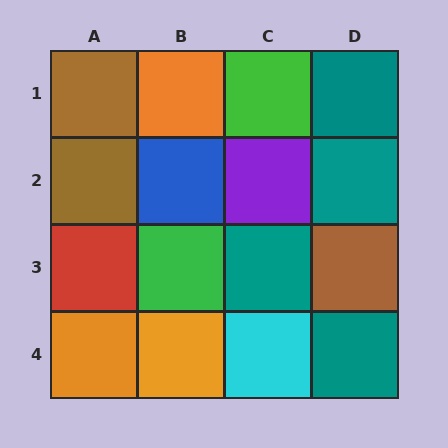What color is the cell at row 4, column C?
Cyan.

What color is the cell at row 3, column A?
Red.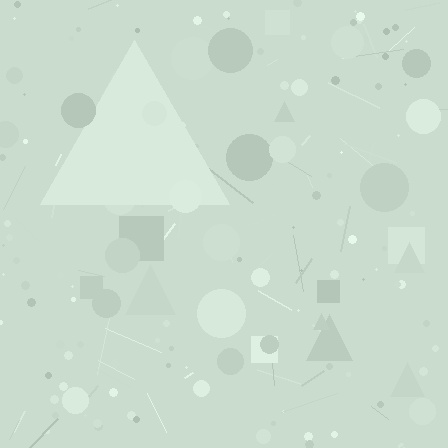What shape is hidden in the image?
A triangle is hidden in the image.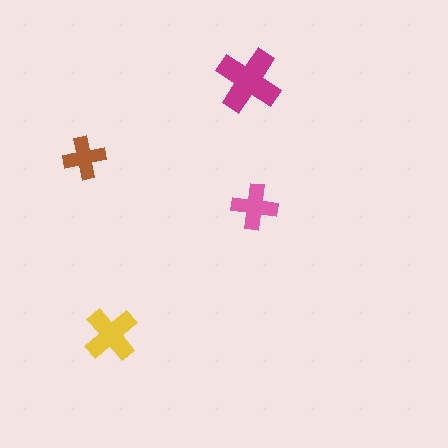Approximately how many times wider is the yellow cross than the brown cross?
About 1.5 times wider.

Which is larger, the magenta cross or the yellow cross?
The magenta one.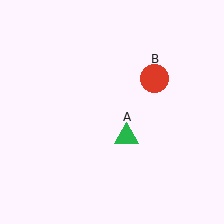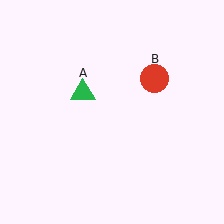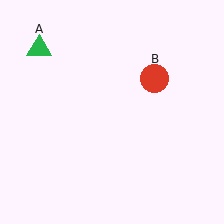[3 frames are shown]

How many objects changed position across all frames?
1 object changed position: green triangle (object A).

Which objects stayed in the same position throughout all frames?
Red circle (object B) remained stationary.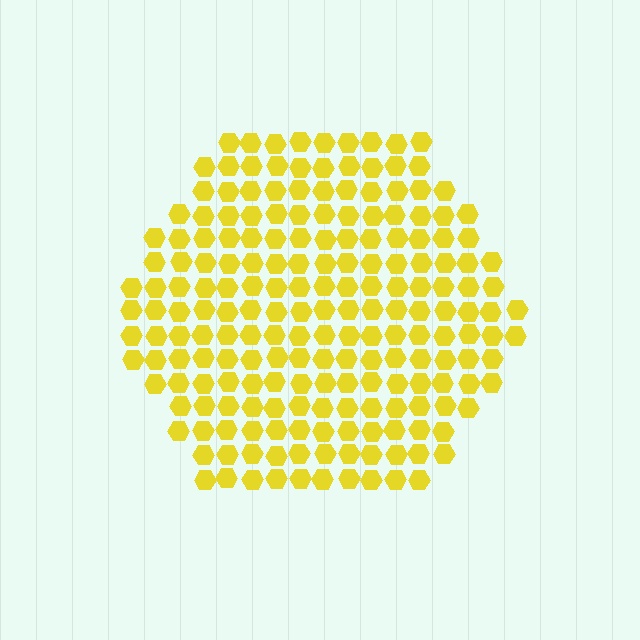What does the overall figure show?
The overall figure shows a hexagon.